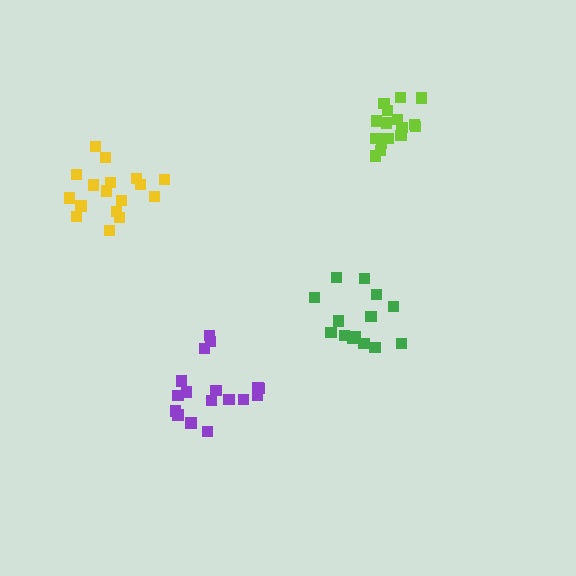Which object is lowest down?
The purple cluster is bottommost.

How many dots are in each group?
Group 1: 17 dots, Group 2: 17 dots, Group 3: 14 dots, Group 4: 16 dots (64 total).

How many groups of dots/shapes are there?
There are 4 groups.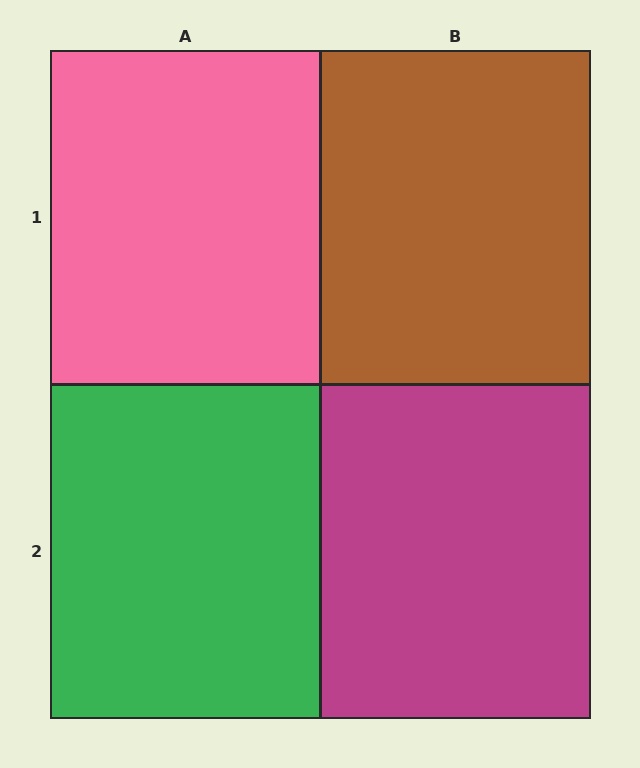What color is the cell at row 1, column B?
Brown.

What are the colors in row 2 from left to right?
Green, magenta.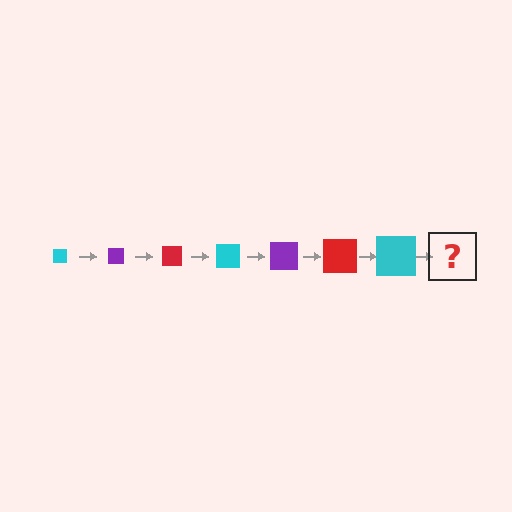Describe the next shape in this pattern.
It should be a purple square, larger than the previous one.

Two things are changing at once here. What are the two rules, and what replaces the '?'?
The two rules are that the square grows larger each step and the color cycles through cyan, purple, and red. The '?' should be a purple square, larger than the previous one.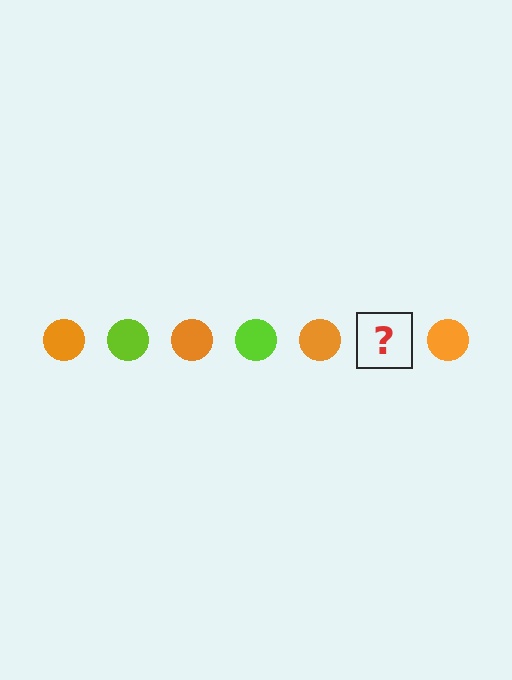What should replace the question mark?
The question mark should be replaced with a lime circle.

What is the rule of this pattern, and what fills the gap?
The rule is that the pattern cycles through orange, lime circles. The gap should be filled with a lime circle.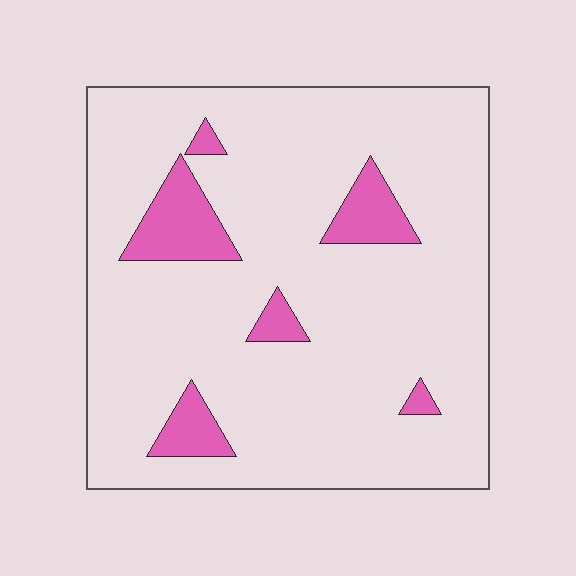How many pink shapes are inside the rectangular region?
6.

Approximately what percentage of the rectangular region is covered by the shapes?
Approximately 10%.